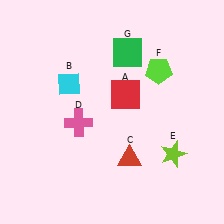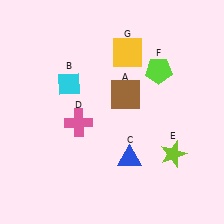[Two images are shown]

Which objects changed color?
A changed from red to brown. C changed from red to blue. G changed from green to yellow.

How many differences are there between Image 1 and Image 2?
There are 3 differences between the two images.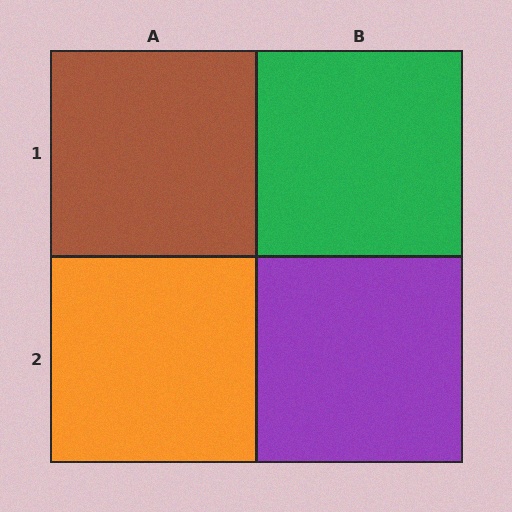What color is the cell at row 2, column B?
Purple.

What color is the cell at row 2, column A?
Orange.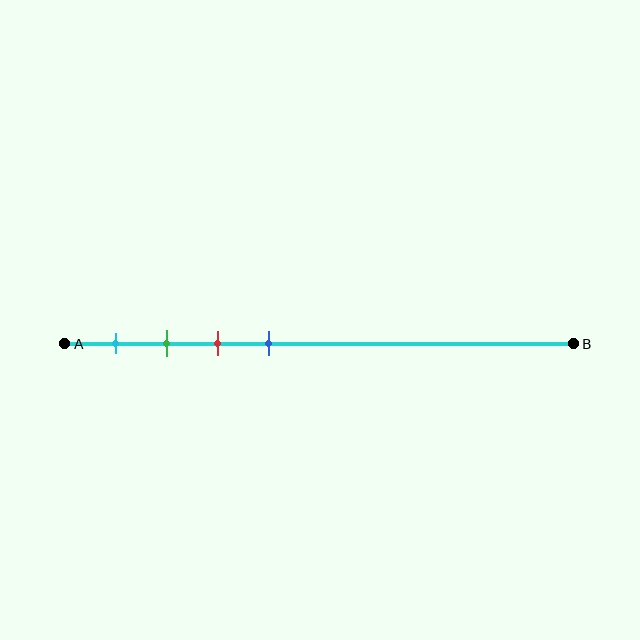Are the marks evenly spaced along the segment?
Yes, the marks are approximately evenly spaced.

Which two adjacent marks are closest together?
The green and red marks are the closest adjacent pair.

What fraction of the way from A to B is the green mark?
The green mark is approximately 20% (0.2) of the way from A to B.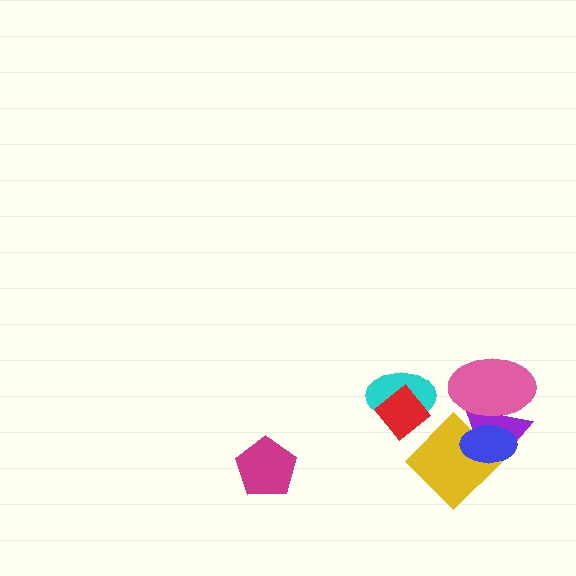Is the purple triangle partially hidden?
Yes, it is partially covered by another shape.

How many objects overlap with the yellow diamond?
3 objects overlap with the yellow diamond.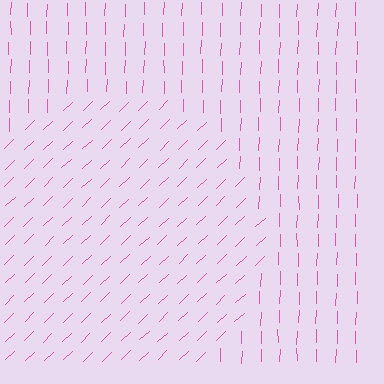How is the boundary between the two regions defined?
The boundary is defined purely by a change in line orientation (approximately 45 degrees difference). All lines are the same color and thickness.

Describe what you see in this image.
The image is filled with small pink line segments. A circle region in the image has lines oriented differently from the surrounding lines, creating a visible texture boundary.